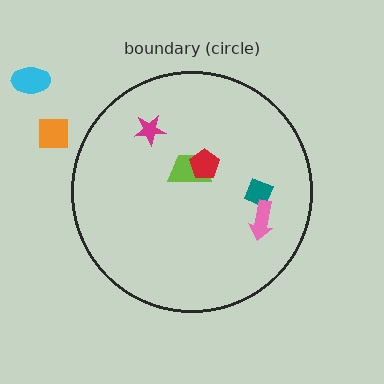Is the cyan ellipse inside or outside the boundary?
Outside.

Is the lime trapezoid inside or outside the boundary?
Inside.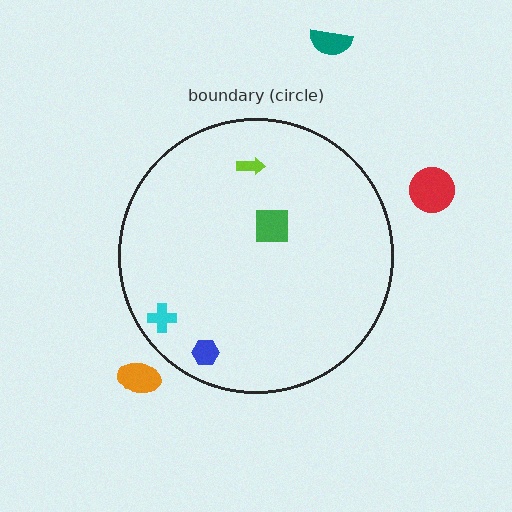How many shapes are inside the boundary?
4 inside, 3 outside.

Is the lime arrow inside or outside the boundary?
Inside.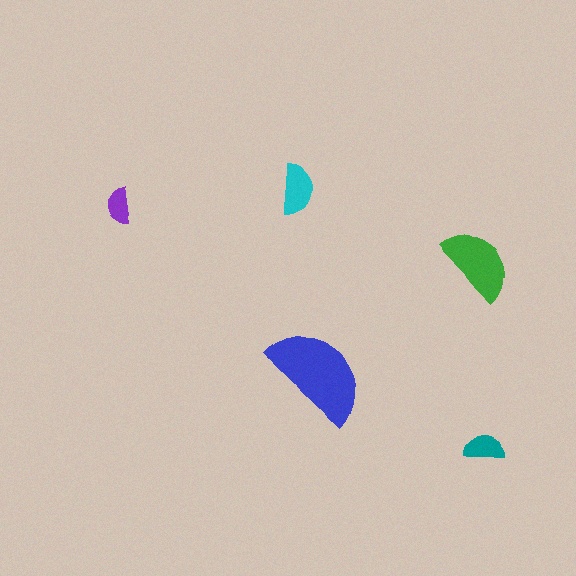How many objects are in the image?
There are 5 objects in the image.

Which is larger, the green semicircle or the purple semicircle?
The green one.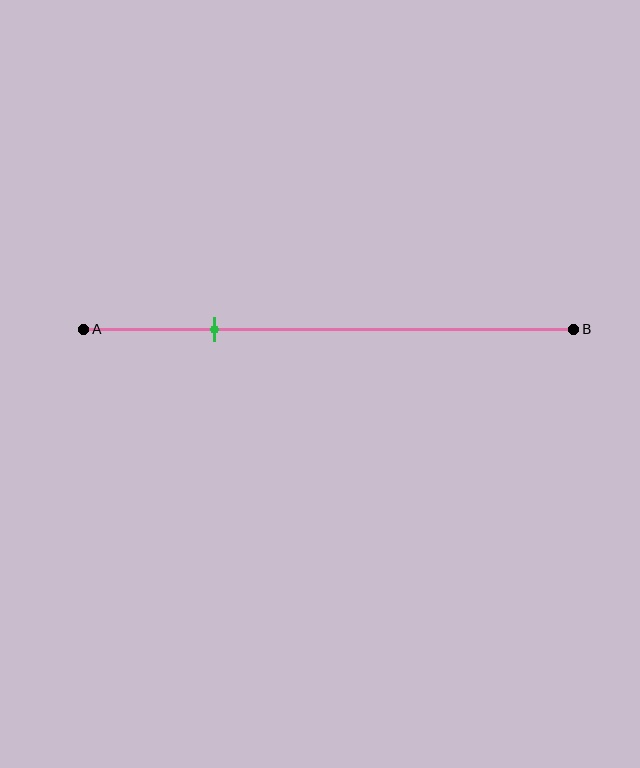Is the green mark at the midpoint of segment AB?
No, the mark is at about 25% from A, not at the 50% midpoint.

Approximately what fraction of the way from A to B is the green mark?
The green mark is approximately 25% of the way from A to B.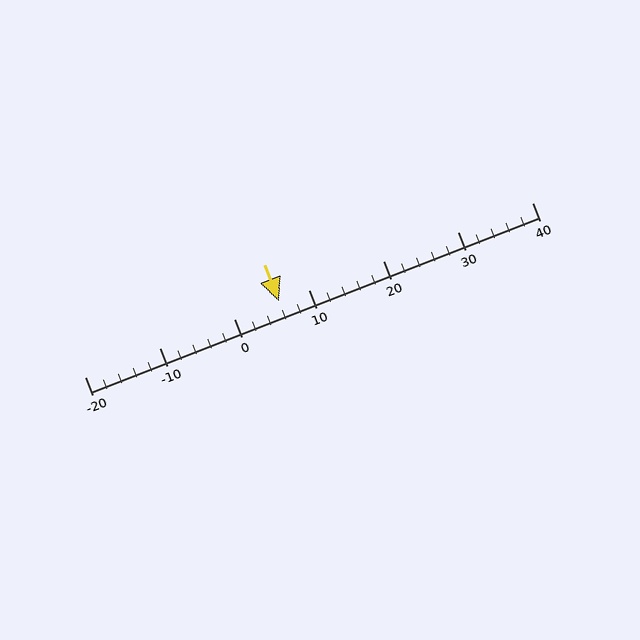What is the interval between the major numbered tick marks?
The major tick marks are spaced 10 units apart.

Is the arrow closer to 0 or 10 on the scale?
The arrow is closer to 10.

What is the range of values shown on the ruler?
The ruler shows values from -20 to 40.